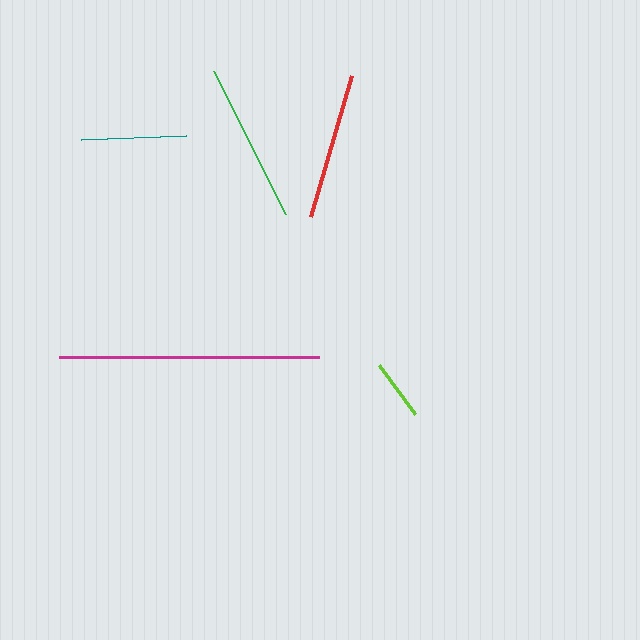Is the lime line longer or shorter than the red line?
The red line is longer than the lime line.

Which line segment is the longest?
The magenta line is the longest at approximately 260 pixels.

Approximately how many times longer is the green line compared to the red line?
The green line is approximately 1.1 times the length of the red line.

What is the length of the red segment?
The red segment is approximately 146 pixels long.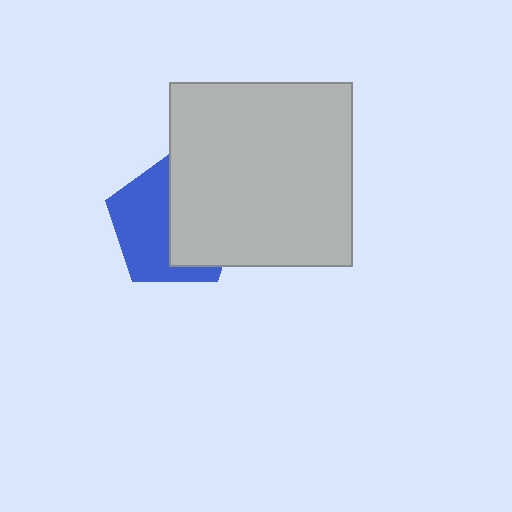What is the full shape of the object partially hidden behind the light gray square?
The partially hidden object is a blue pentagon.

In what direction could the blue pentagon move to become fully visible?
The blue pentagon could move left. That would shift it out from behind the light gray square entirely.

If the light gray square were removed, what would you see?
You would see the complete blue pentagon.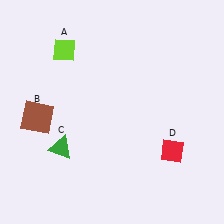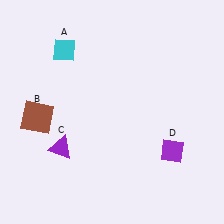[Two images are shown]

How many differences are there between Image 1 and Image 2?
There are 3 differences between the two images.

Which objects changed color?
A changed from lime to cyan. C changed from green to purple. D changed from red to purple.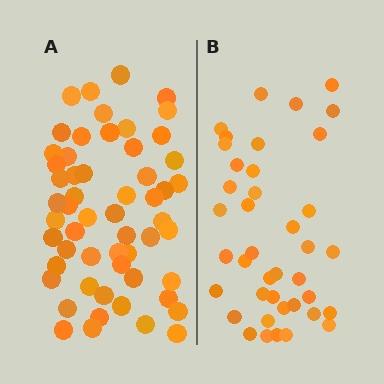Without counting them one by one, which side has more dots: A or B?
Region A (the left region) has more dots.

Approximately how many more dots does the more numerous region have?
Region A has approximately 15 more dots than region B.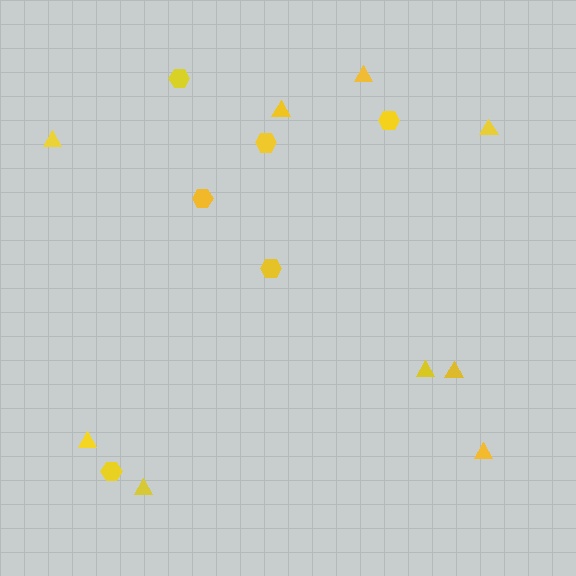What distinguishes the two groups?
There are 2 groups: one group of hexagons (6) and one group of triangles (9).